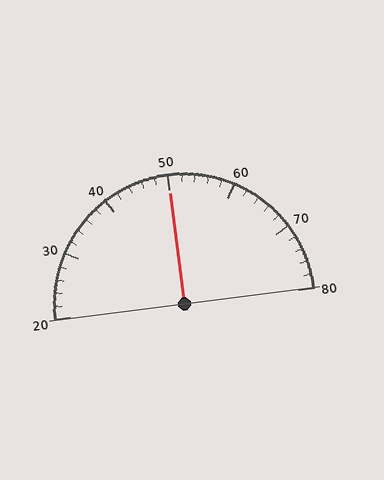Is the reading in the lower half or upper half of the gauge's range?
The reading is in the upper half of the range (20 to 80).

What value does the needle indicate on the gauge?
The needle indicates approximately 50.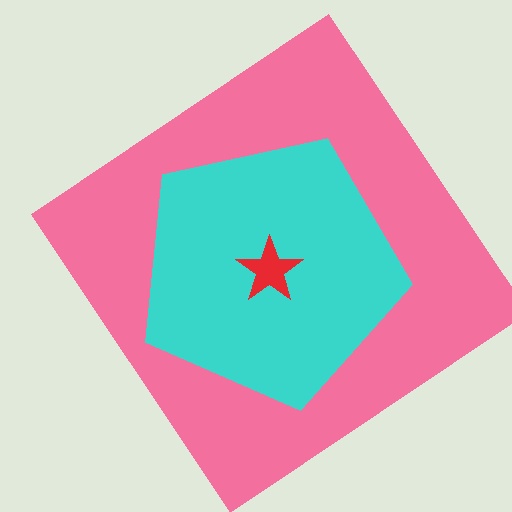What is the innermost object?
The red star.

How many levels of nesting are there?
3.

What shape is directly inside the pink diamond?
The cyan pentagon.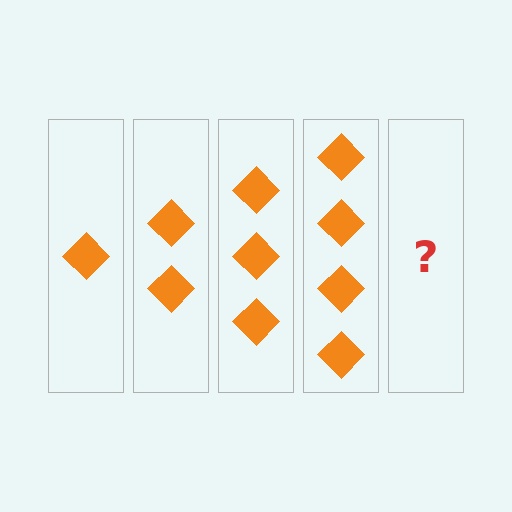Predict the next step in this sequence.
The next step is 5 diamonds.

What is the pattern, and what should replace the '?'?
The pattern is that each step adds one more diamond. The '?' should be 5 diamonds.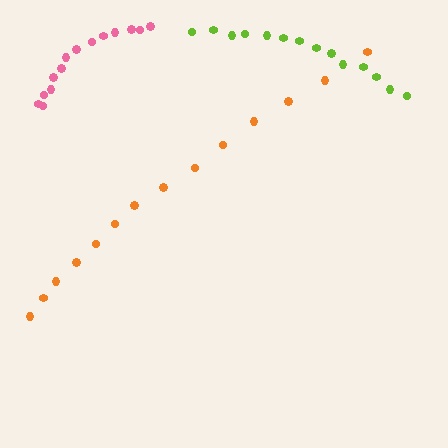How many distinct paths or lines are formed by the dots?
There are 3 distinct paths.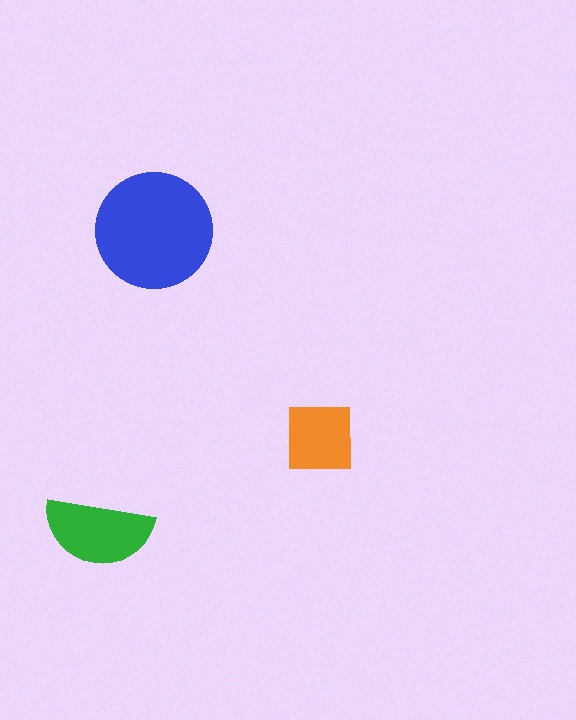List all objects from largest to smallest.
The blue circle, the green semicircle, the orange square.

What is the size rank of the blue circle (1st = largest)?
1st.